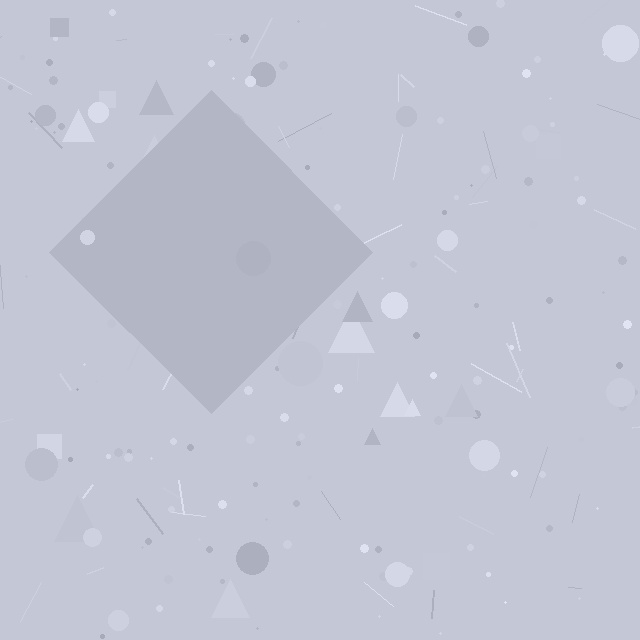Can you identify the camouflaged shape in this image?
The camouflaged shape is a diamond.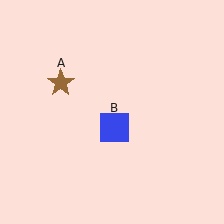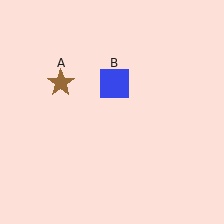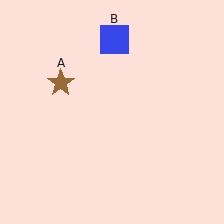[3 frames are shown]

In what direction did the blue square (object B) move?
The blue square (object B) moved up.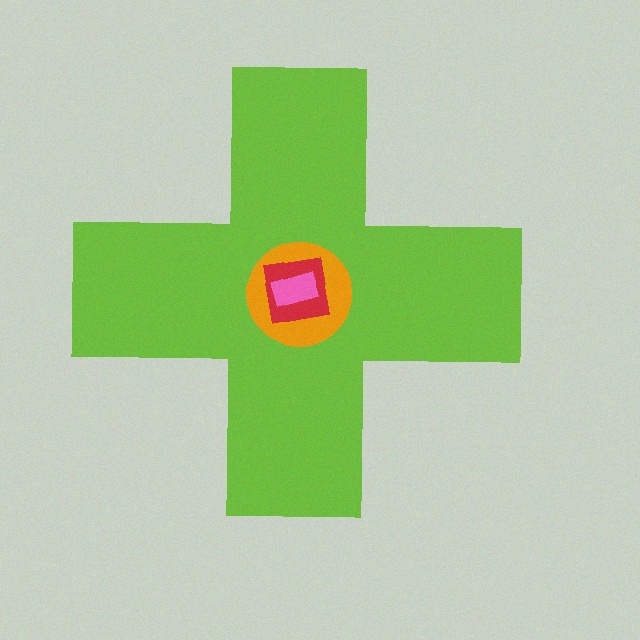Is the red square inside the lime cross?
Yes.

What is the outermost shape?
The lime cross.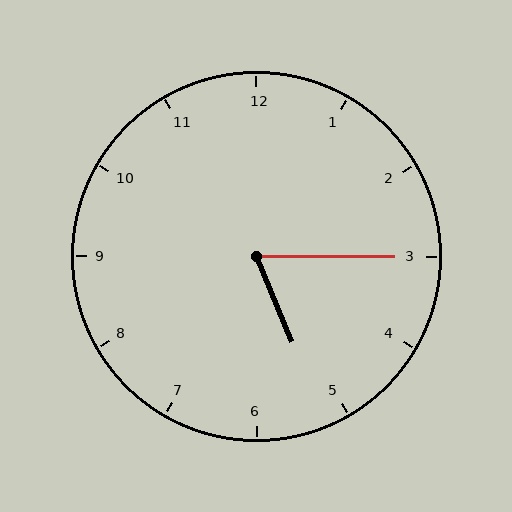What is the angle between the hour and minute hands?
Approximately 68 degrees.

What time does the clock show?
5:15.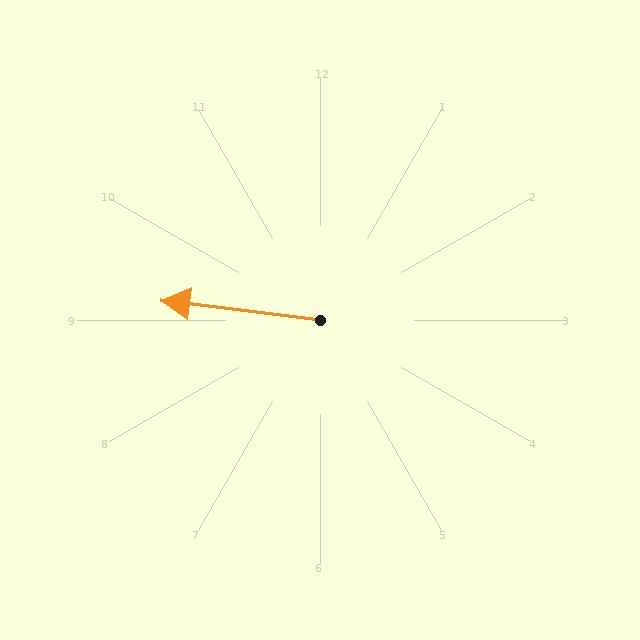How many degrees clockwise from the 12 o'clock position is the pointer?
Approximately 277 degrees.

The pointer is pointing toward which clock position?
Roughly 9 o'clock.